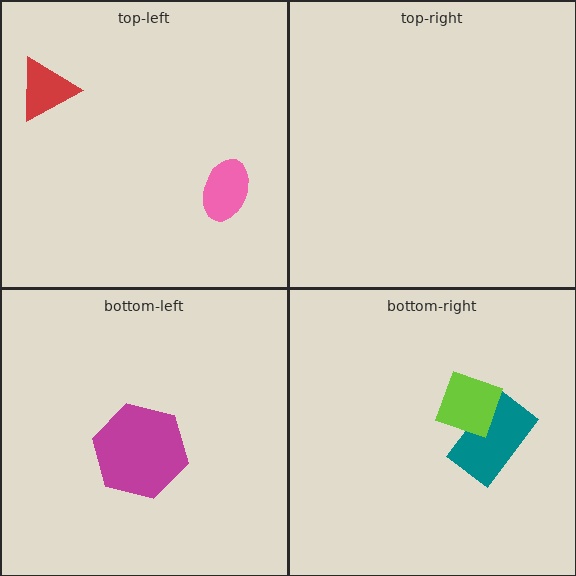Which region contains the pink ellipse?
The top-left region.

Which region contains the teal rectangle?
The bottom-right region.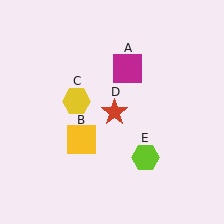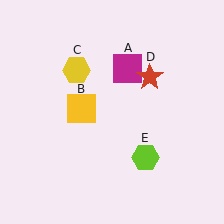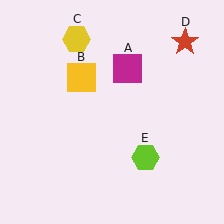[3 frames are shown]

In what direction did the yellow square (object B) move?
The yellow square (object B) moved up.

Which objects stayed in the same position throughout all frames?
Magenta square (object A) and lime hexagon (object E) remained stationary.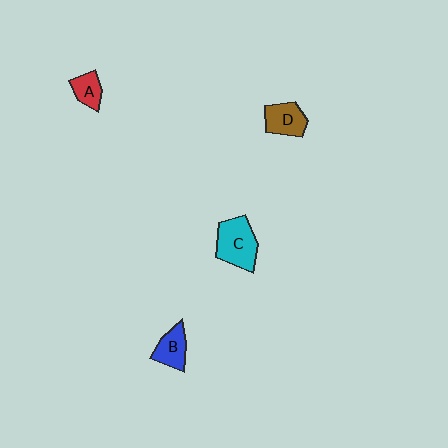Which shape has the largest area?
Shape C (cyan).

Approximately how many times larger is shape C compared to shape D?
Approximately 1.4 times.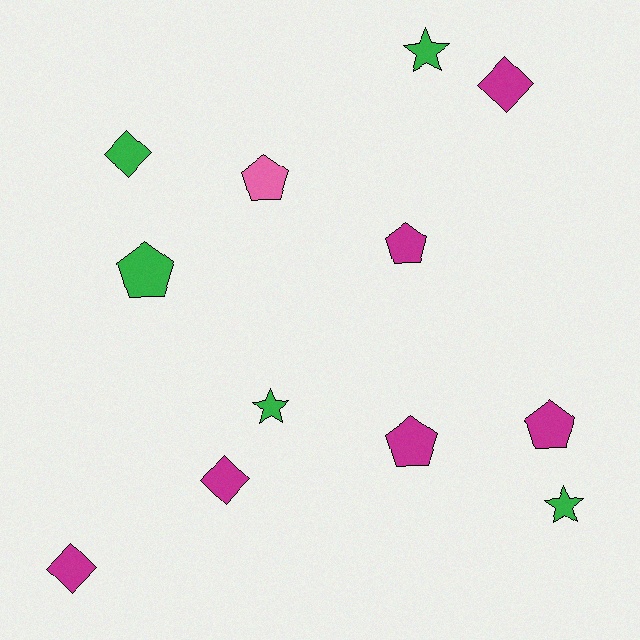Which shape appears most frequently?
Pentagon, with 5 objects.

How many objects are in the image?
There are 12 objects.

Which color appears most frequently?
Magenta, with 6 objects.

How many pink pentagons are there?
There is 1 pink pentagon.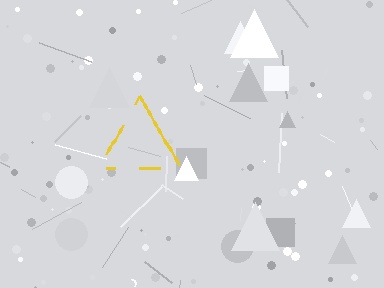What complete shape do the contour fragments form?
The contour fragments form a triangle.